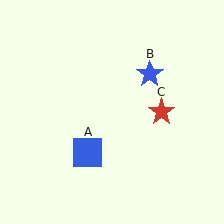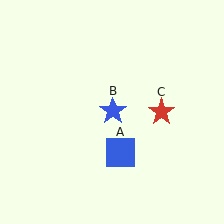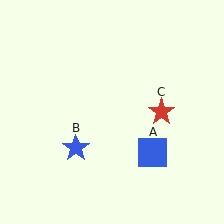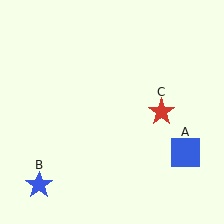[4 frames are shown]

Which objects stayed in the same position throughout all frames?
Red star (object C) remained stationary.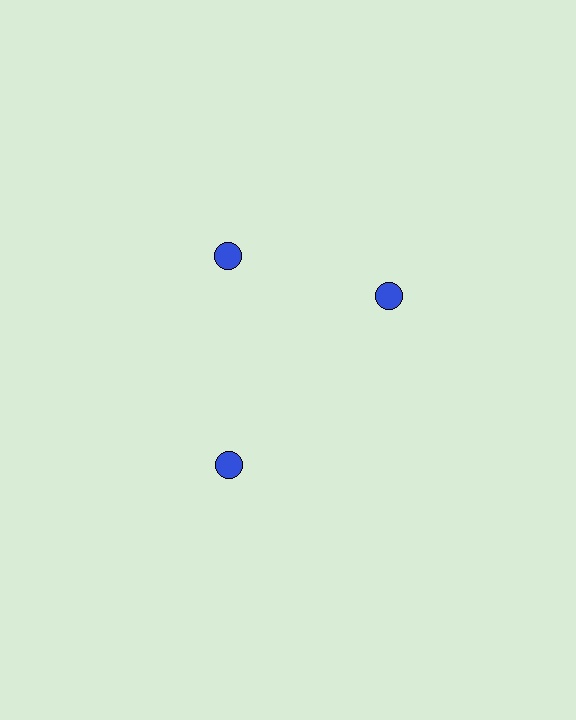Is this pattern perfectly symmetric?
No. The 3 blue circles are arranged in a ring, but one element near the 3 o'clock position is rotated out of alignment along the ring, breaking the 3-fold rotational symmetry.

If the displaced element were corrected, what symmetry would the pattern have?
It would have 3-fold rotational symmetry — the pattern would map onto itself every 120 degrees.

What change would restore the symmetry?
The symmetry would be restored by rotating it back into even spacing with its neighbors so that all 3 circles sit at equal angles and equal distance from the center.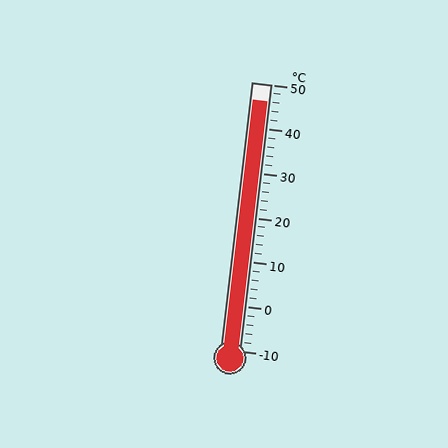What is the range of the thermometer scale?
The thermometer scale ranges from -10°C to 50°C.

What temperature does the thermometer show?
The thermometer shows approximately 46°C.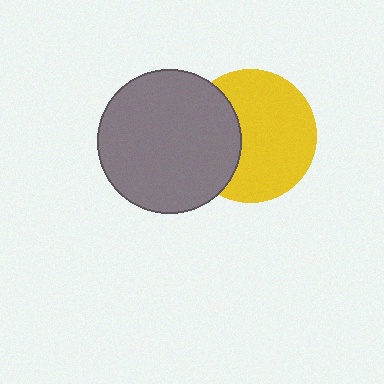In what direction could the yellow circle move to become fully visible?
The yellow circle could move right. That would shift it out from behind the gray circle entirely.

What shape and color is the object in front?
The object in front is a gray circle.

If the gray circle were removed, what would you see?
You would see the complete yellow circle.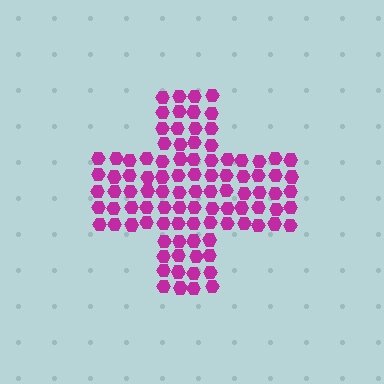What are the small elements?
The small elements are hexagons.